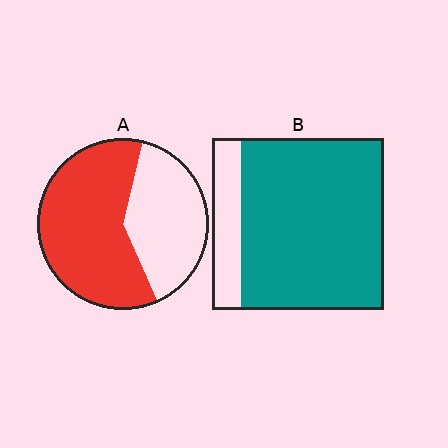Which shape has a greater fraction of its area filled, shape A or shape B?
Shape B.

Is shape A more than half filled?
Yes.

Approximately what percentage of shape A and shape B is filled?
A is approximately 60% and B is approximately 85%.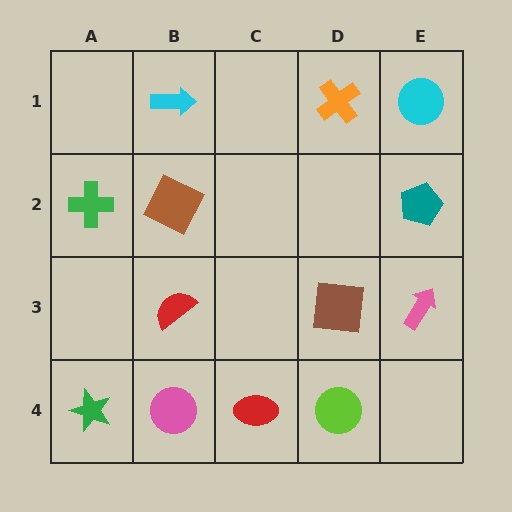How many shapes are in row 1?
3 shapes.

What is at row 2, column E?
A teal pentagon.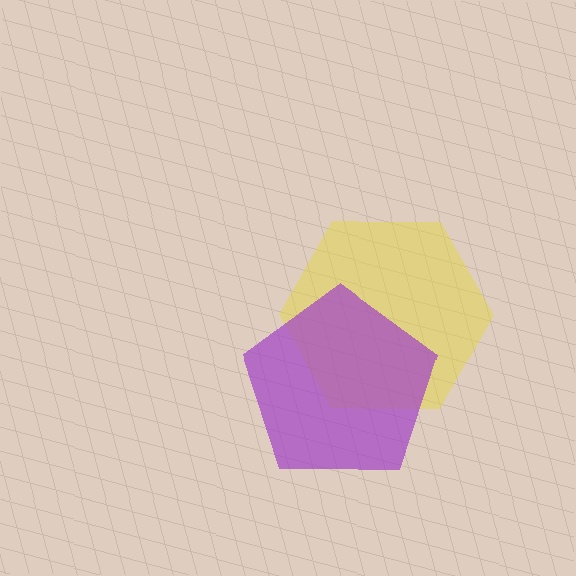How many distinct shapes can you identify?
There are 2 distinct shapes: a yellow hexagon, a purple pentagon.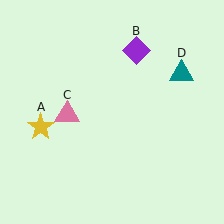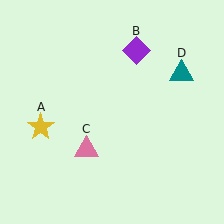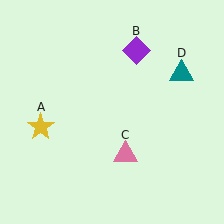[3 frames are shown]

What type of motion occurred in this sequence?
The pink triangle (object C) rotated counterclockwise around the center of the scene.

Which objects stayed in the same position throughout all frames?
Yellow star (object A) and purple diamond (object B) and teal triangle (object D) remained stationary.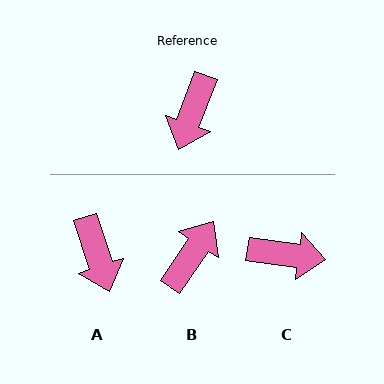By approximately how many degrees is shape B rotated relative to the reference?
Approximately 167 degrees counter-clockwise.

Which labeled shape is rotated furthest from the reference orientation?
B, about 167 degrees away.